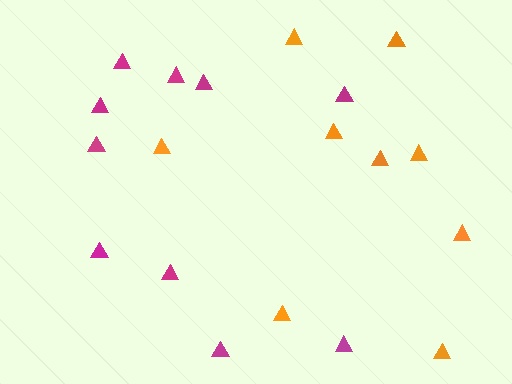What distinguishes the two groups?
There are 2 groups: one group of magenta triangles (10) and one group of orange triangles (9).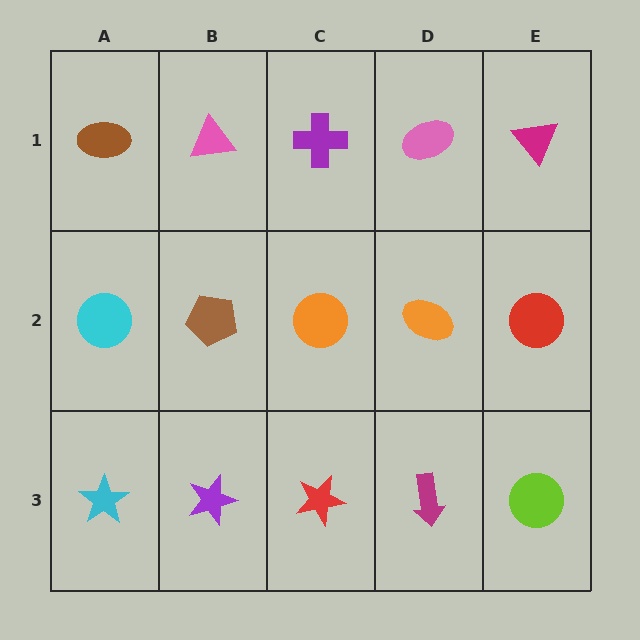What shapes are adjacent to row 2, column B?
A pink triangle (row 1, column B), a purple star (row 3, column B), a cyan circle (row 2, column A), an orange circle (row 2, column C).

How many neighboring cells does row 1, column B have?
3.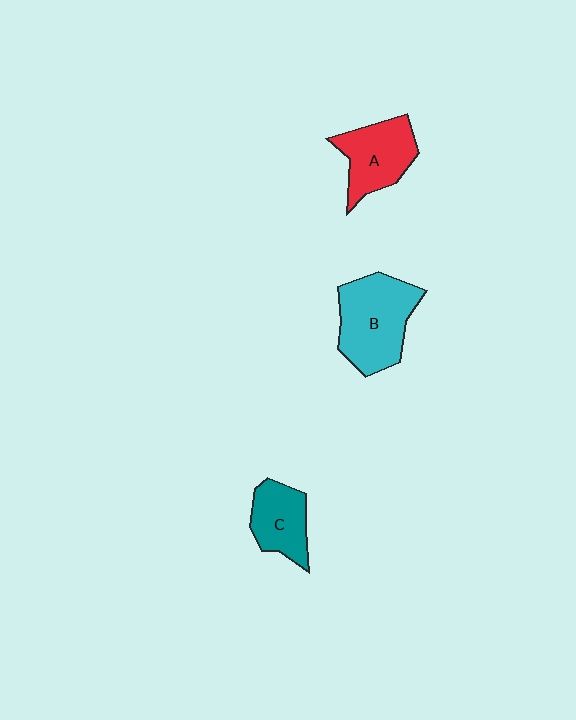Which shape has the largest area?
Shape B (cyan).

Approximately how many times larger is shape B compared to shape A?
Approximately 1.3 times.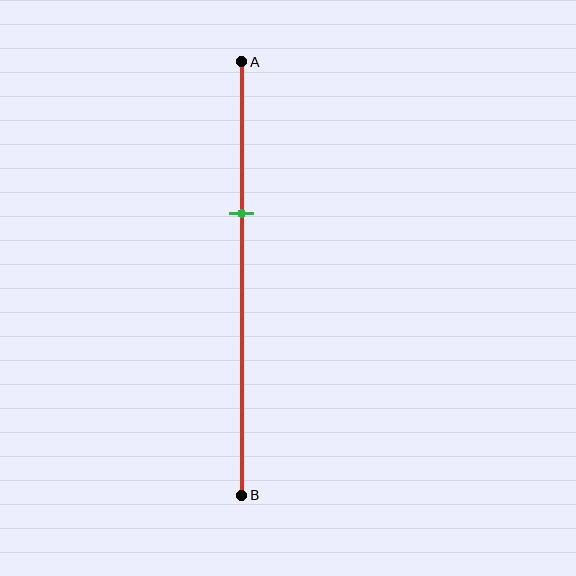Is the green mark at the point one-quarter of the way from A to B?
No, the mark is at about 35% from A, not at the 25% one-quarter point.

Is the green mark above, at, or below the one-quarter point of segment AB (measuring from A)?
The green mark is below the one-quarter point of segment AB.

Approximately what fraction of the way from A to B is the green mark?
The green mark is approximately 35% of the way from A to B.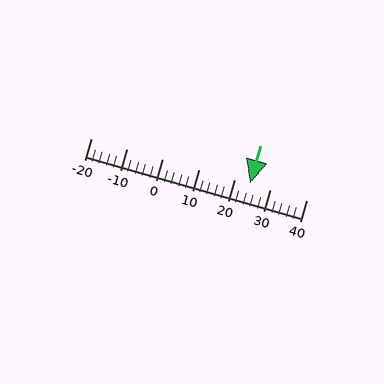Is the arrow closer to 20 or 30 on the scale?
The arrow is closer to 20.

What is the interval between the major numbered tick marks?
The major tick marks are spaced 10 units apart.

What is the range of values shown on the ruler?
The ruler shows values from -20 to 40.